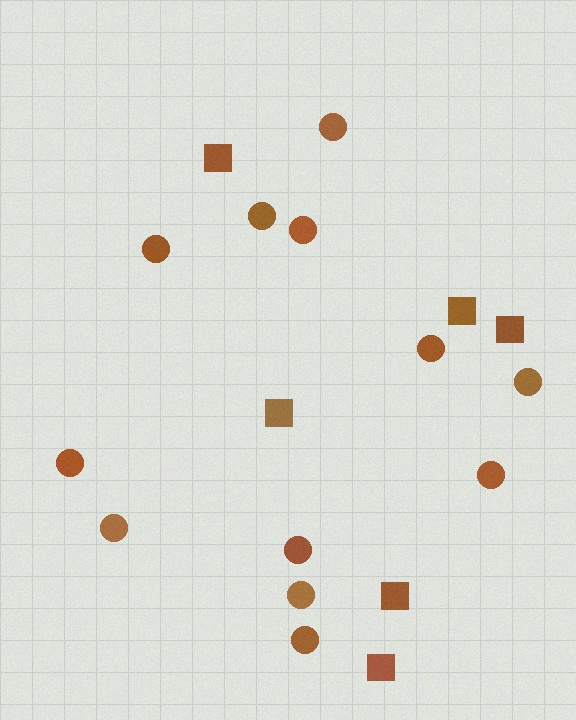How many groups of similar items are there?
There are 2 groups: one group of circles (12) and one group of squares (6).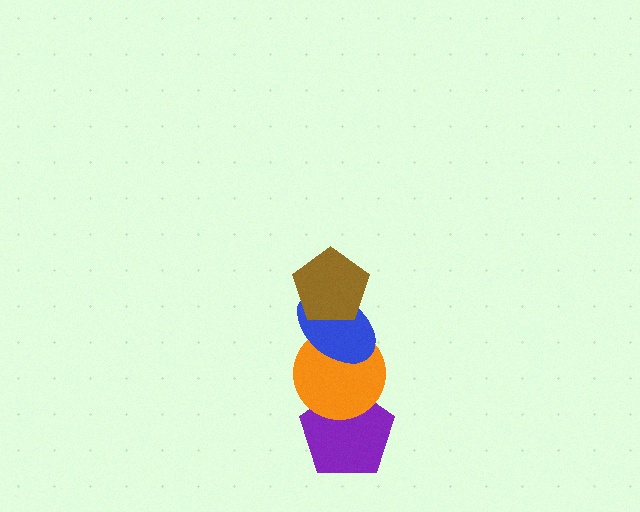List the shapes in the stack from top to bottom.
From top to bottom: the brown pentagon, the blue ellipse, the orange circle, the purple pentagon.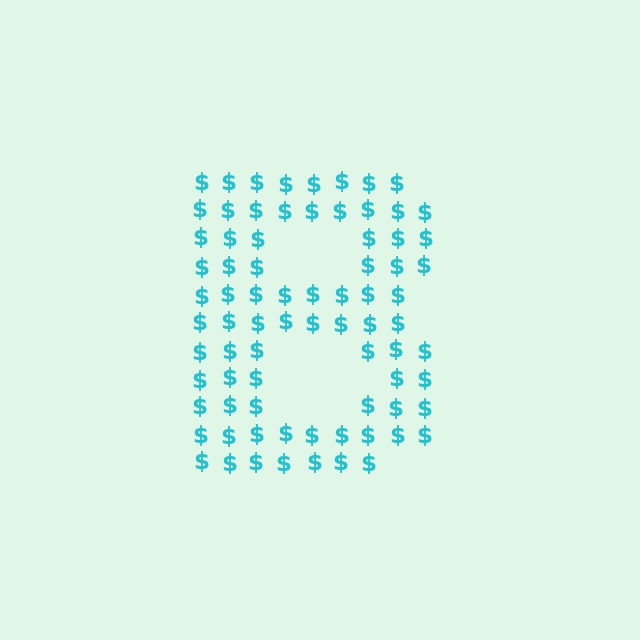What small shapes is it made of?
It is made of small dollar signs.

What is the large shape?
The large shape is the letter B.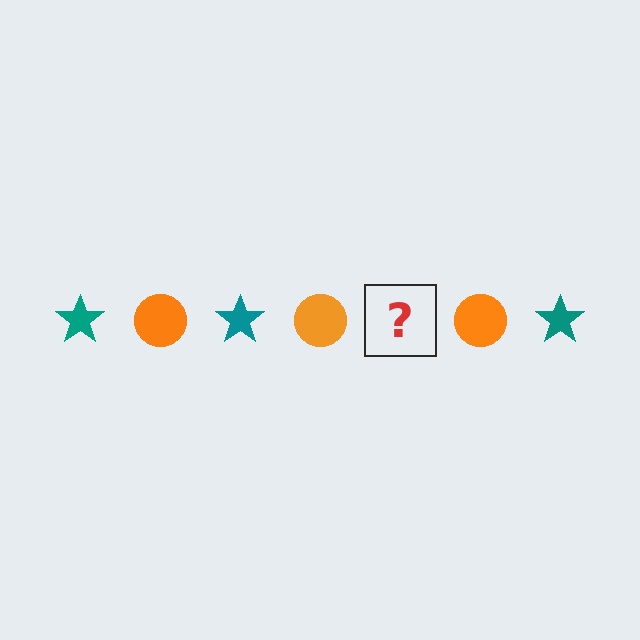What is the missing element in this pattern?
The missing element is a teal star.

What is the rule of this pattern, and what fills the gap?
The rule is that the pattern alternates between teal star and orange circle. The gap should be filled with a teal star.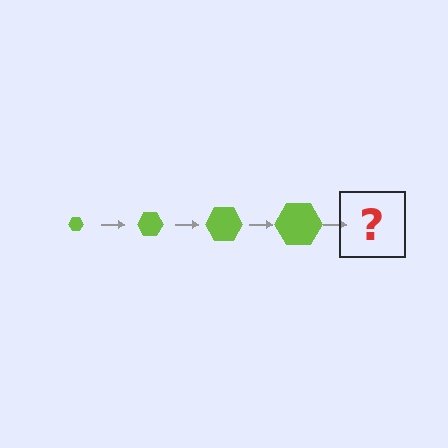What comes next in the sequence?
The next element should be a lime hexagon, larger than the previous one.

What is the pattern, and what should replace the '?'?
The pattern is that the hexagon gets progressively larger each step. The '?' should be a lime hexagon, larger than the previous one.